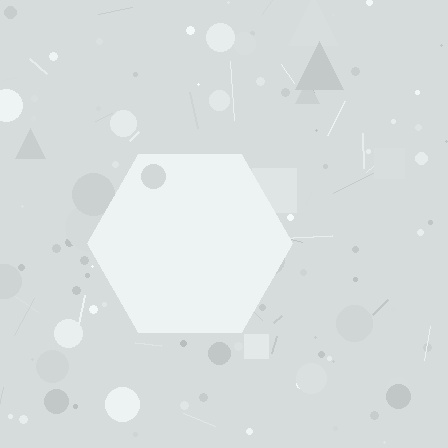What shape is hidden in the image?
A hexagon is hidden in the image.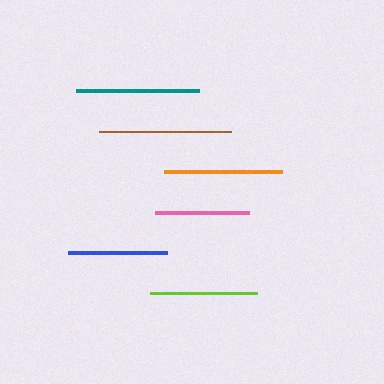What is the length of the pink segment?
The pink segment is approximately 94 pixels long.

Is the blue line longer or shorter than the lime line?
The lime line is longer than the blue line.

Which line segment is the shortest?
The pink line is the shortest at approximately 94 pixels.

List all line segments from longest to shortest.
From longest to shortest: brown, teal, orange, lime, blue, pink.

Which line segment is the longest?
The brown line is the longest at approximately 132 pixels.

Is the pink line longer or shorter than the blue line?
The blue line is longer than the pink line.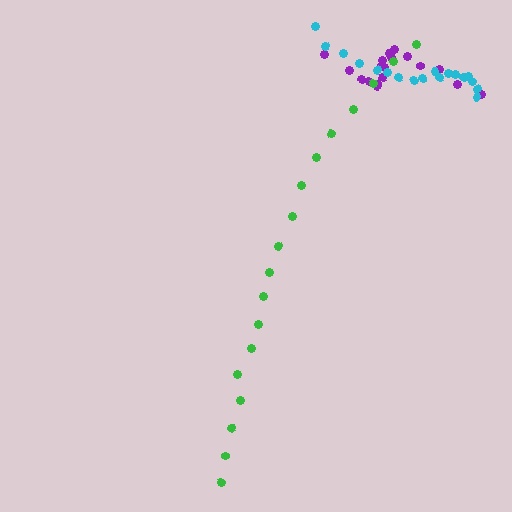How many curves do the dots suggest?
There are 3 distinct paths.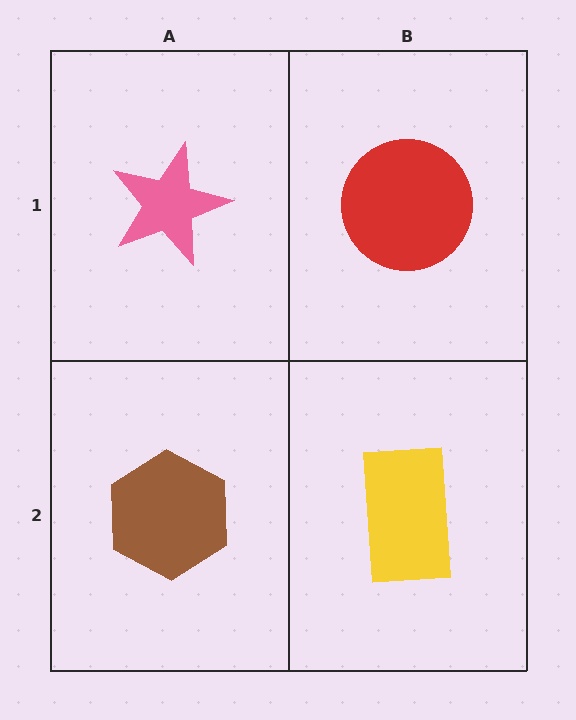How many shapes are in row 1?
2 shapes.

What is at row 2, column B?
A yellow rectangle.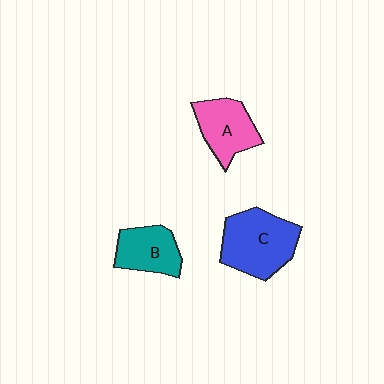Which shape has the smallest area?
Shape B (teal).